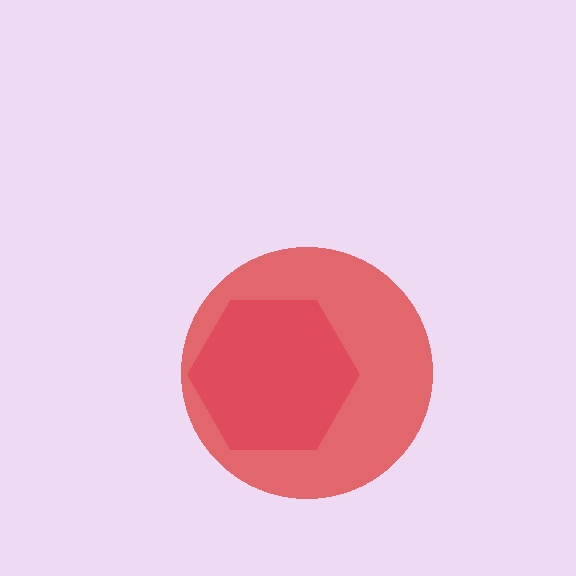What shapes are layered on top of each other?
The layered shapes are: a pink hexagon, a red circle.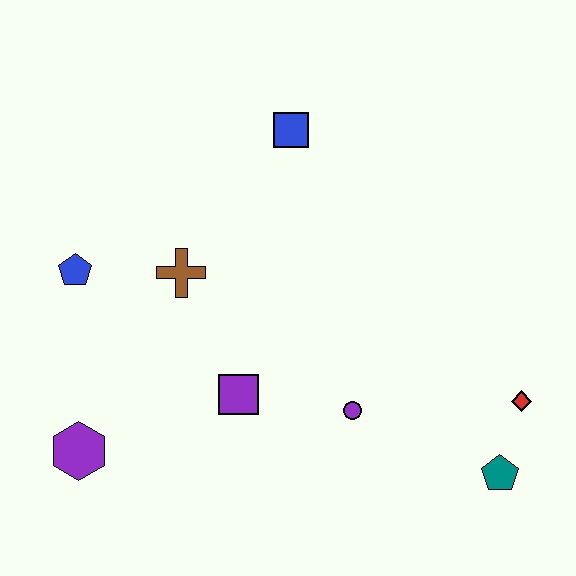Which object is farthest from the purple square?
The red diamond is farthest from the purple square.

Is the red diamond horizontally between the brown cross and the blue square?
No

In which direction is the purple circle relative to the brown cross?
The purple circle is to the right of the brown cross.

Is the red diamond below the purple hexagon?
No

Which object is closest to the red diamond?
The teal pentagon is closest to the red diamond.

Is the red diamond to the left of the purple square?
No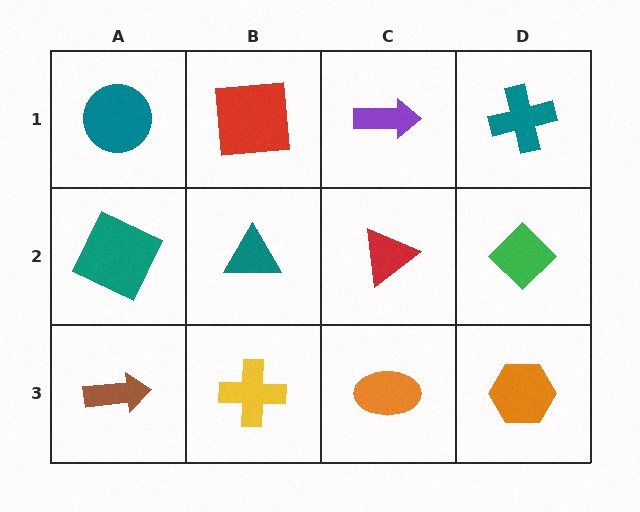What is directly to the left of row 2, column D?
A red triangle.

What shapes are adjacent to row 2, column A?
A teal circle (row 1, column A), a brown arrow (row 3, column A), a teal triangle (row 2, column B).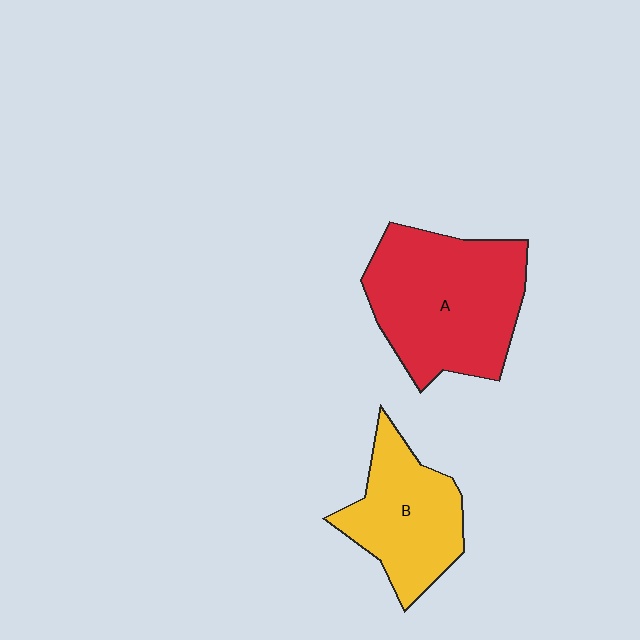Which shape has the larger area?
Shape A (red).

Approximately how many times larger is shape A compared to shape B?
Approximately 1.5 times.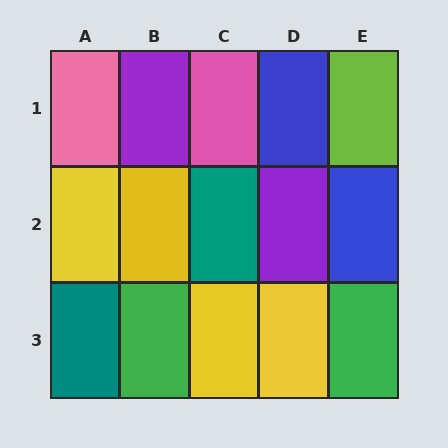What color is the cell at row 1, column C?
Pink.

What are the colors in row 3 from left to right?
Teal, green, yellow, yellow, green.